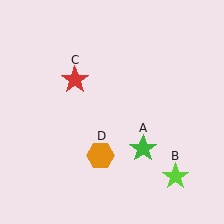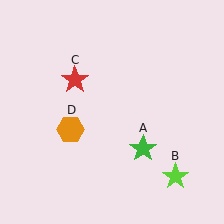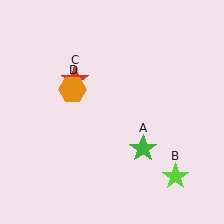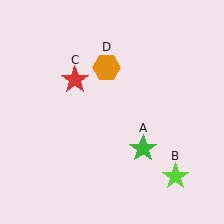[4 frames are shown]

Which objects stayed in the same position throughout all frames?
Green star (object A) and lime star (object B) and red star (object C) remained stationary.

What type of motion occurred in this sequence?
The orange hexagon (object D) rotated clockwise around the center of the scene.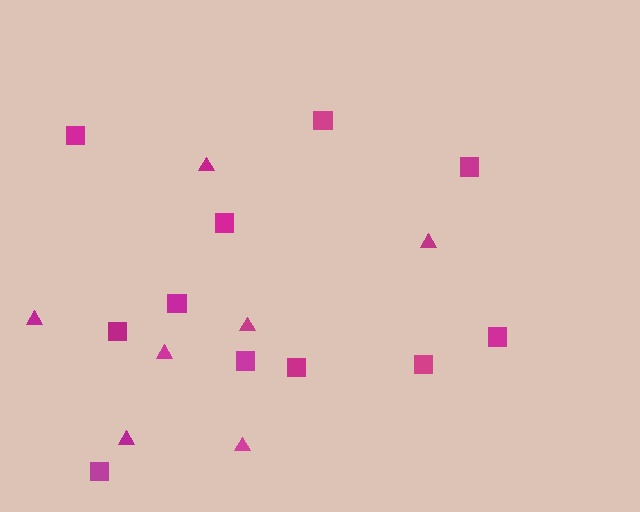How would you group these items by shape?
There are 2 groups: one group of triangles (7) and one group of squares (11).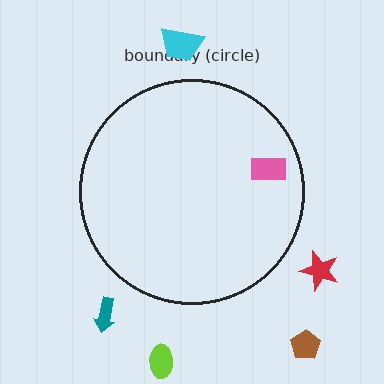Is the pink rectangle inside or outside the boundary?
Inside.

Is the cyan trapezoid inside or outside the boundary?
Outside.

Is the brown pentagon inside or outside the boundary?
Outside.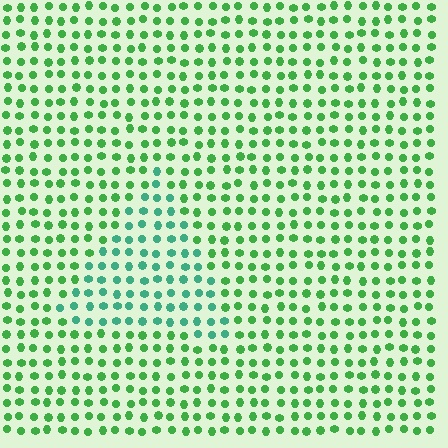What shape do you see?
I see a triangle.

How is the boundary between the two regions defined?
The boundary is defined purely by a slight shift in hue (about 34 degrees). Spacing, size, and orientation are identical on both sides.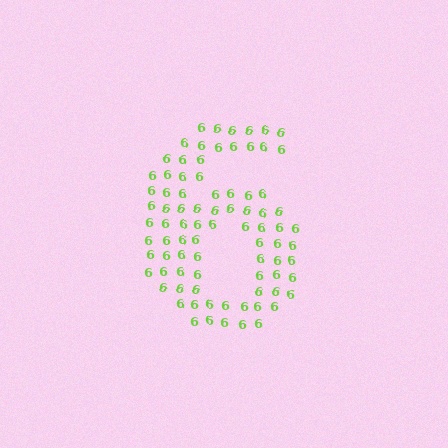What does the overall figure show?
The overall figure shows the digit 6.